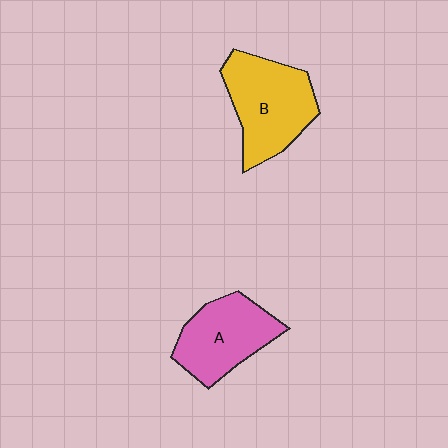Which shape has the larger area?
Shape B (yellow).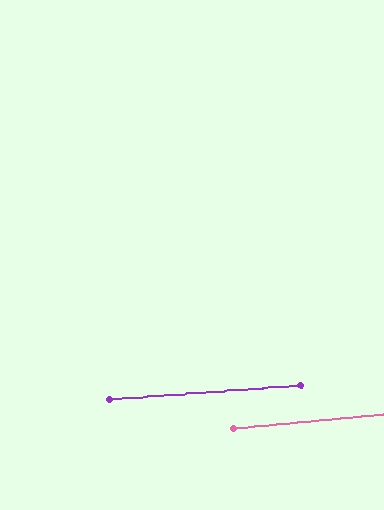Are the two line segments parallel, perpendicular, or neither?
Parallel — their directions differ by only 1.5°.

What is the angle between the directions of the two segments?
Approximately 1 degree.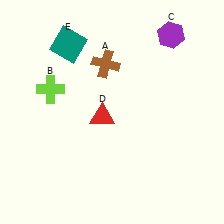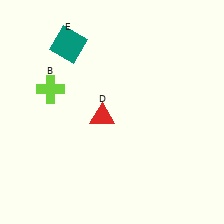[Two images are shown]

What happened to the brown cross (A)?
The brown cross (A) was removed in Image 2. It was in the top-left area of Image 1.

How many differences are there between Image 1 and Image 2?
There are 2 differences between the two images.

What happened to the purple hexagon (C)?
The purple hexagon (C) was removed in Image 2. It was in the top-right area of Image 1.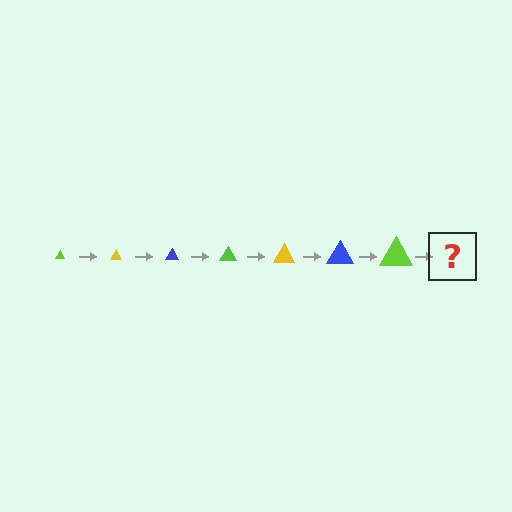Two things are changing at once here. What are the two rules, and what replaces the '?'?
The two rules are that the triangle grows larger each step and the color cycles through lime, yellow, and blue. The '?' should be a yellow triangle, larger than the previous one.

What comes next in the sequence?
The next element should be a yellow triangle, larger than the previous one.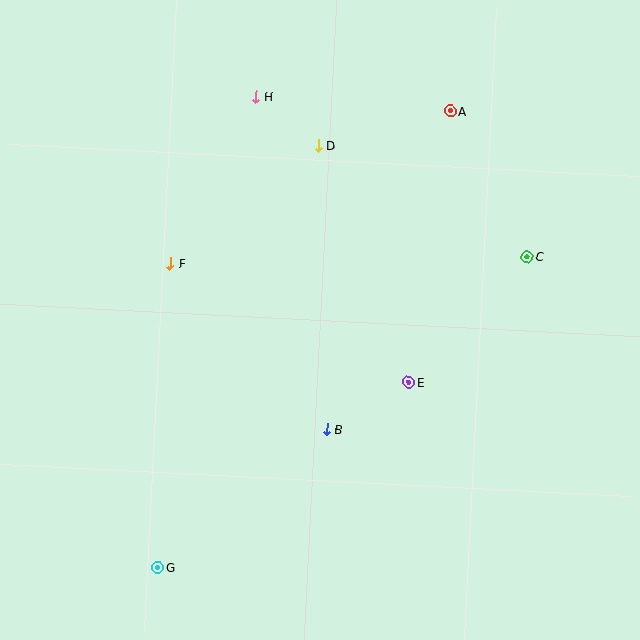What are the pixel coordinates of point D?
Point D is at (318, 146).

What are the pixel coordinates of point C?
Point C is at (527, 257).